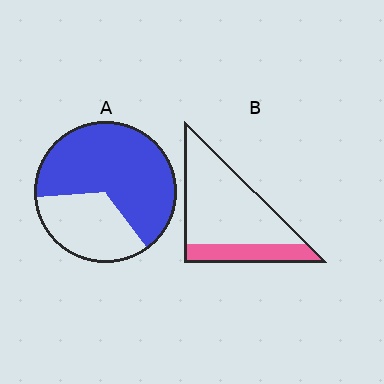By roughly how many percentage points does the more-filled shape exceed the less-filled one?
By roughly 40 percentage points (A over B).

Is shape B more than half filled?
No.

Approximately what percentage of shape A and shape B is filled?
A is approximately 65% and B is approximately 25%.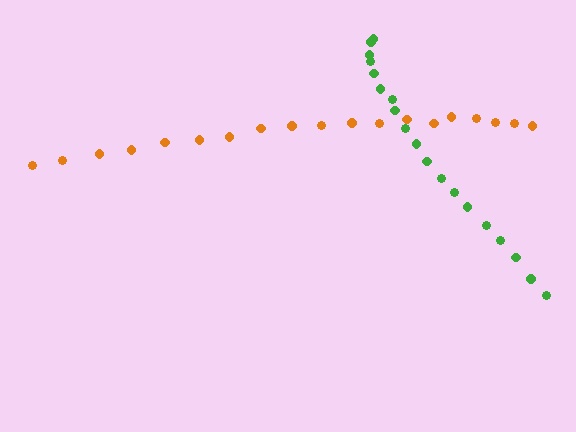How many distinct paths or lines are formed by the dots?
There are 2 distinct paths.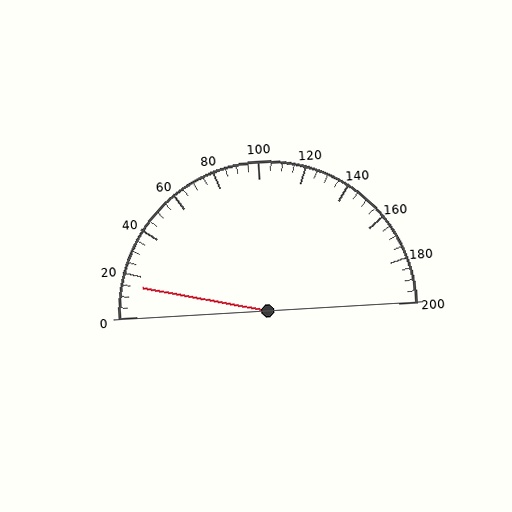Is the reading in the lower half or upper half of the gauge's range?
The reading is in the lower half of the range (0 to 200).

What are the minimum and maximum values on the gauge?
The gauge ranges from 0 to 200.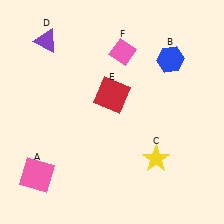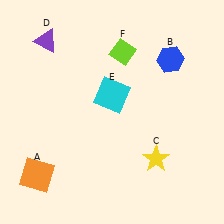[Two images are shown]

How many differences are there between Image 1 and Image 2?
There are 3 differences between the two images.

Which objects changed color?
A changed from pink to orange. E changed from red to cyan. F changed from pink to lime.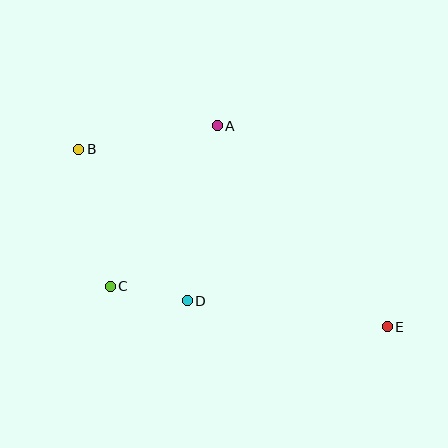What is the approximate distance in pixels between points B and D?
The distance between B and D is approximately 187 pixels.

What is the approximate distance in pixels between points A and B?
The distance between A and B is approximately 141 pixels.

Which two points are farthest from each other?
Points B and E are farthest from each other.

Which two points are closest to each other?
Points C and D are closest to each other.